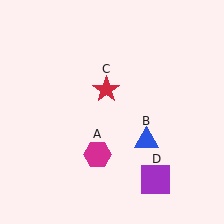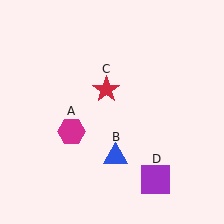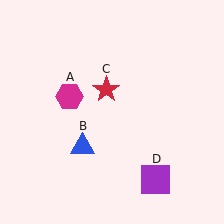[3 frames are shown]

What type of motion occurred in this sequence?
The magenta hexagon (object A), blue triangle (object B) rotated clockwise around the center of the scene.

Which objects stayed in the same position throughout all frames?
Red star (object C) and purple square (object D) remained stationary.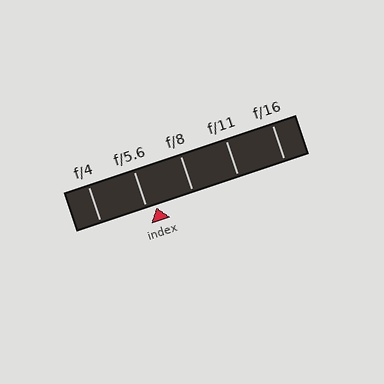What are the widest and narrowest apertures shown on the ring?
The widest aperture shown is f/4 and the narrowest is f/16.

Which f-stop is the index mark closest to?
The index mark is closest to f/5.6.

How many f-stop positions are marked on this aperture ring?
There are 5 f-stop positions marked.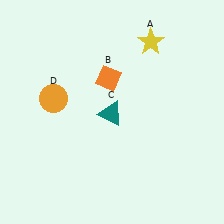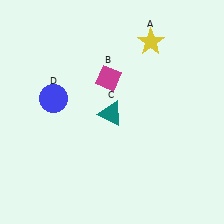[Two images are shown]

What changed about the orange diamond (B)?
In Image 1, B is orange. In Image 2, it changed to magenta.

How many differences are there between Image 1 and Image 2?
There are 2 differences between the two images.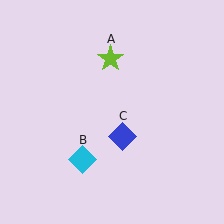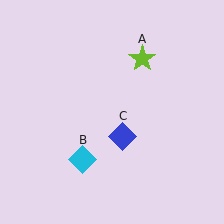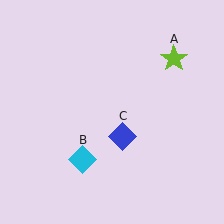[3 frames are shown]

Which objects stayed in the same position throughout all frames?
Cyan diamond (object B) and blue diamond (object C) remained stationary.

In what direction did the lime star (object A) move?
The lime star (object A) moved right.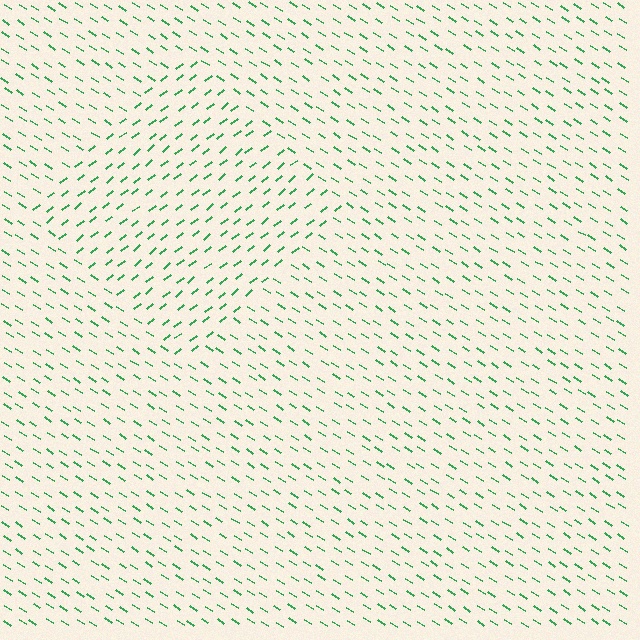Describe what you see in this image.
The image is filled with small green line segments. A diamond region in the image has lines oriented differently from the surrounding lines, creating a visible texture boundary.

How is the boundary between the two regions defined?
The boundary is defined purely by a change in line orientation (approximately 71 degrees difference). All lines are the same color and thickness.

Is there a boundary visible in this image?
Yes, there is a texture boundary formed by a change in line orientation.